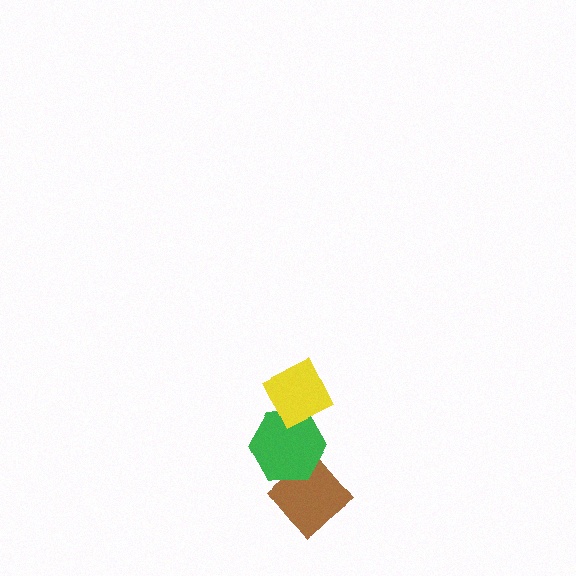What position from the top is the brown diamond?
The brown diamond is 3rd from the top.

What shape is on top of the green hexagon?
The yellow diamond is on top of the green hexagon.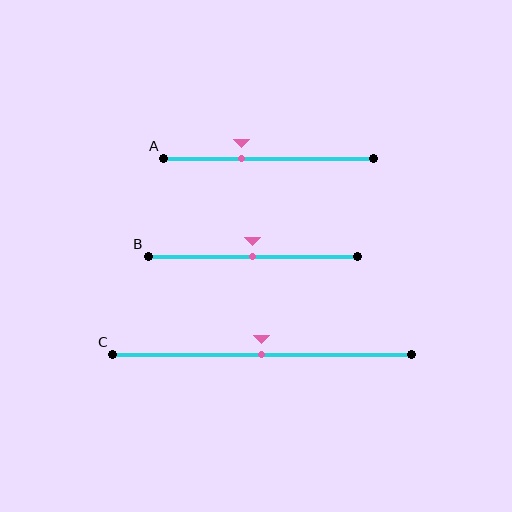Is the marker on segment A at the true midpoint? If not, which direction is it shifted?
No, the marker on segment A is shifted to the left by about 13% of the segment length.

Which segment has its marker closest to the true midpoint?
Segment B has its marker closest to the true midpoint.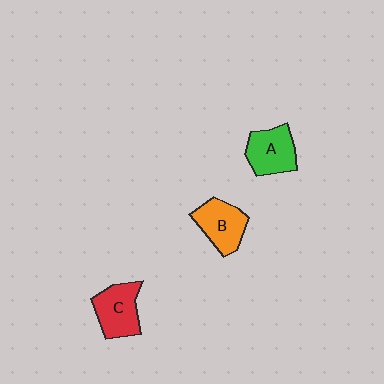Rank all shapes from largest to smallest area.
From largest to smallest: C (red), A (green), B (orange).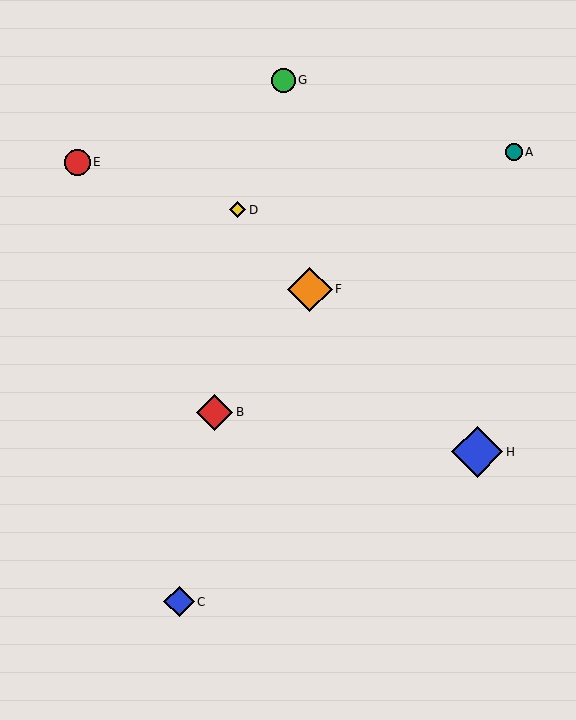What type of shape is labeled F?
Shape F is an orange diamond.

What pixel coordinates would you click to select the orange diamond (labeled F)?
Click at (310, 289) to select the orange diamond F.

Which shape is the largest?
The blue diamond (labeled H) is the largest.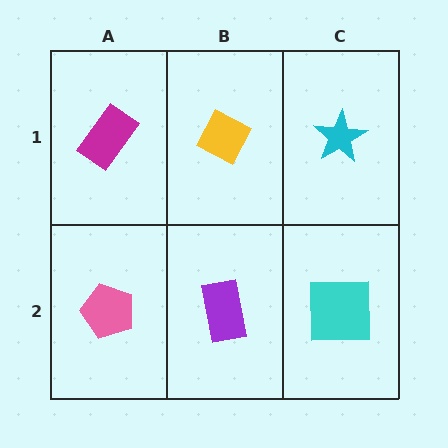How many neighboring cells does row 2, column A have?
2.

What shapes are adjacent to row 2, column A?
A magenta rectangle (row 1, column A), a purple rectangle (row 2, column B).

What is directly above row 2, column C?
A cyan star.